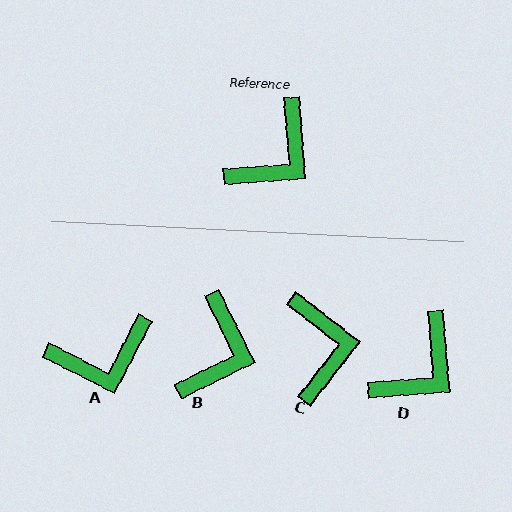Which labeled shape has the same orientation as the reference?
D.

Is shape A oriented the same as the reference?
No, it is off by about 32 degrees.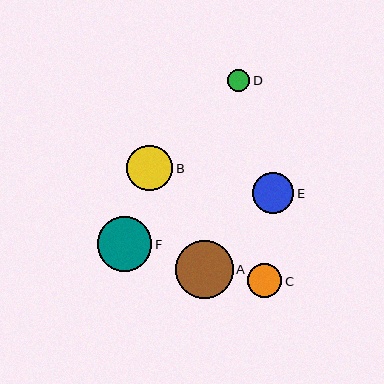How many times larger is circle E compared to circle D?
Circle E is approximately 1.9 times the size of circle D.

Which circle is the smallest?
Circle D is the smallest with a size of approximately 22 pixels.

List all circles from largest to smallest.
From largest to smallest: A, F, B, E, C, D.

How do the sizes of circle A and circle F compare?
Circle A and circle F are approximately the same size.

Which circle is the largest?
Circle A is the largest with a size of approximately 58 pixels.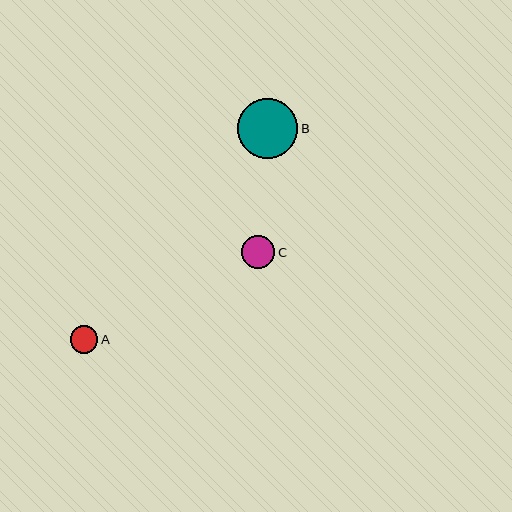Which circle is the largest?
Circle B is the largest with a size of approximately 60 pixels.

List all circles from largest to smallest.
From largest to smallest: B, C, A.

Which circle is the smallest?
Circle A is the smallest with a size of approximately 28 pixels.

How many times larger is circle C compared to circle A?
Circle C is approximately 1.2 times the size of circle A.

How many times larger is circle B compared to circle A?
Circle B is approximately 2.1 times the size of circle A.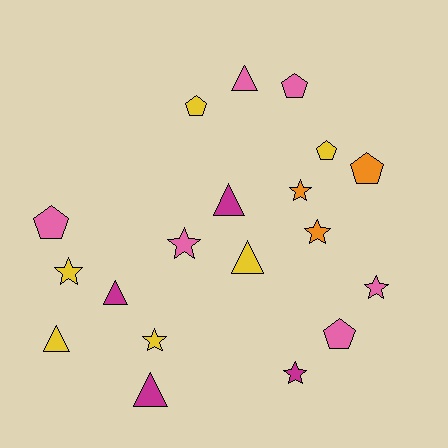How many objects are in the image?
There are 19 objects.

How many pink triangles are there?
There is 1 pink triangle.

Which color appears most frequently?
Pink, with 6 objects.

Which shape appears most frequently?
Star, with 7 objects.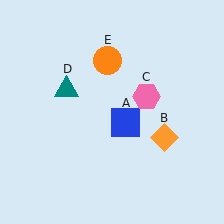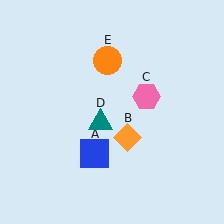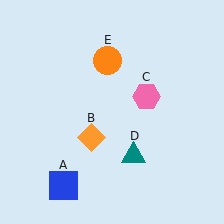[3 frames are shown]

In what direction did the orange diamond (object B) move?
The orange diamond (object B) moved left.